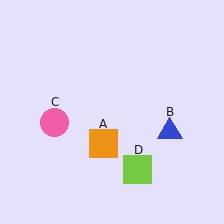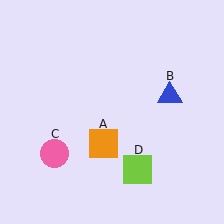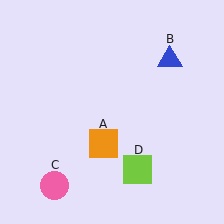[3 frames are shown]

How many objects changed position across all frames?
2 objects changed position: blue triangle (object B), pink circle (object C).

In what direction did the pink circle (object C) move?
The pink circle (object C) moved down.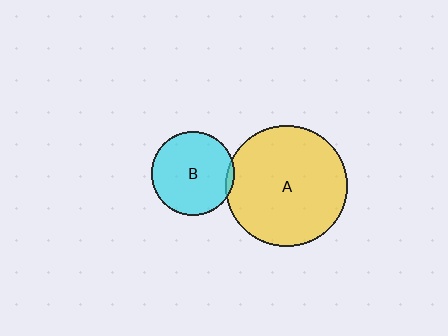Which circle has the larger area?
Circle A (yellow).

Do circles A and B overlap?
Yes.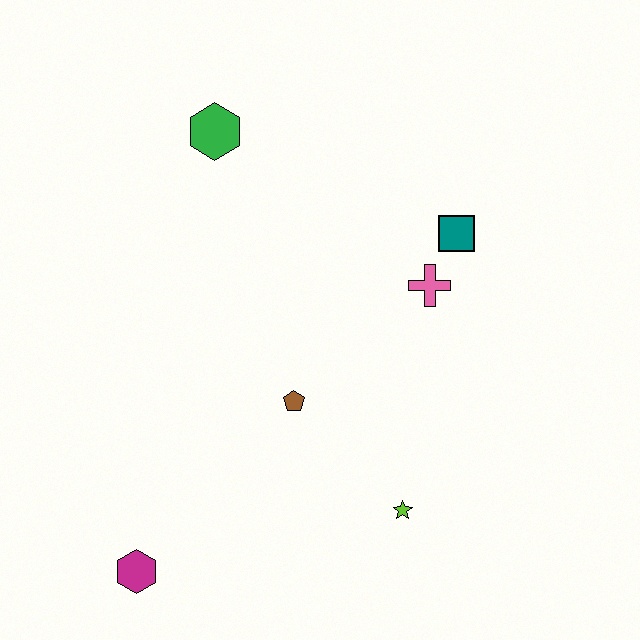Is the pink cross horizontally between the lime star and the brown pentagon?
No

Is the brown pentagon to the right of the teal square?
No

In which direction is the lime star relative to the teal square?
The lime star is below the teal square.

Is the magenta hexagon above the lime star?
No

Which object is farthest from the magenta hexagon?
The teal square is farthest from the magenta hexagon.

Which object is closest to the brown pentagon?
The lime star is closest to the brown pentagon.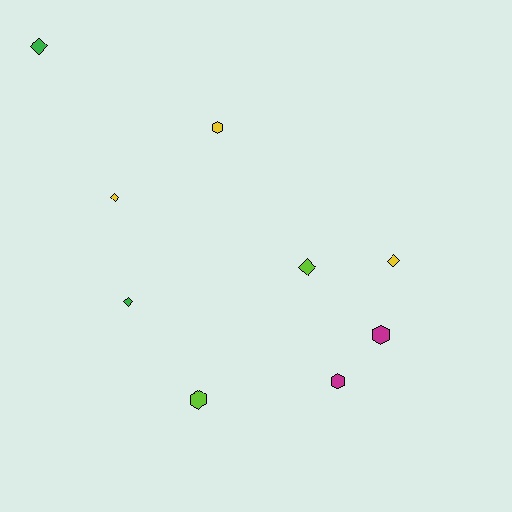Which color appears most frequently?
Yellow, with 3 objects.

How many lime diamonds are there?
There is 1 lime diamond.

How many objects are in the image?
There are 9 objects.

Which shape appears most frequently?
Diamond, with 5 objects.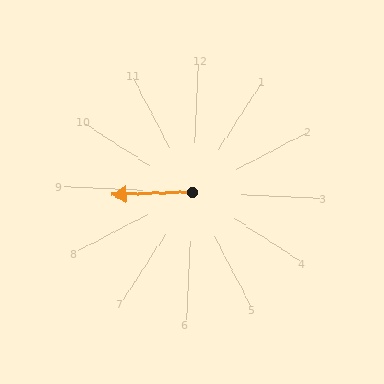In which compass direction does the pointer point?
West.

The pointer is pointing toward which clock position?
Roughly 9 o'clock.